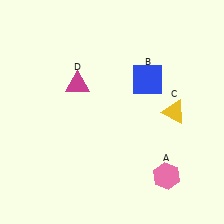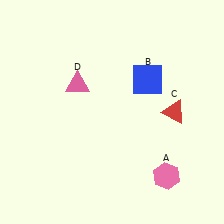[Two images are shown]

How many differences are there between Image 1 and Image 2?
There are 2 differences between the two images.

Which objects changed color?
C changed from yellow to red. D changed from magenta to pink.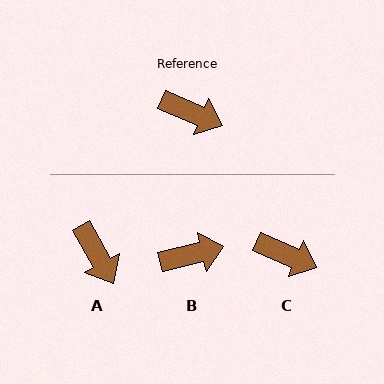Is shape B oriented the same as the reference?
No, it is off by about 36 degrees.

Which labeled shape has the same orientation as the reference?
C.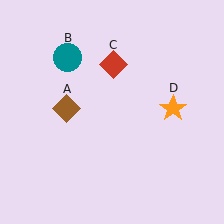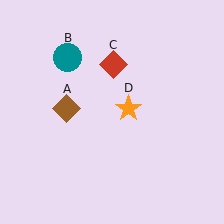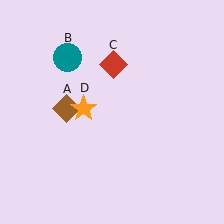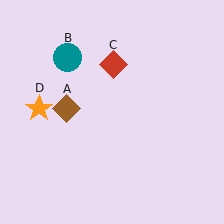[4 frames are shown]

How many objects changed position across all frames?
1 object changed position: orange star (object D).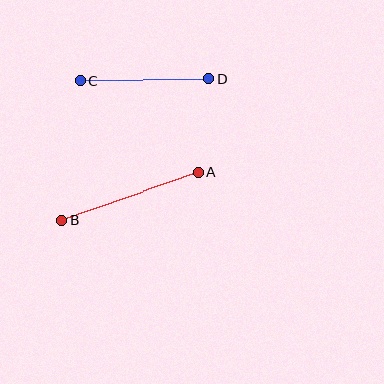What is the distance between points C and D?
The distance is approximately 129 pixels.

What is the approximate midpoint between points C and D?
The midpoint is at approximately (144, 80) pixels.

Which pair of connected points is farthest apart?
Points A and B are farthest apart.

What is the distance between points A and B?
The distance is approximately 144 pixels.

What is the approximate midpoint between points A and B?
The midpoint is at approximately (130, 197) pixels.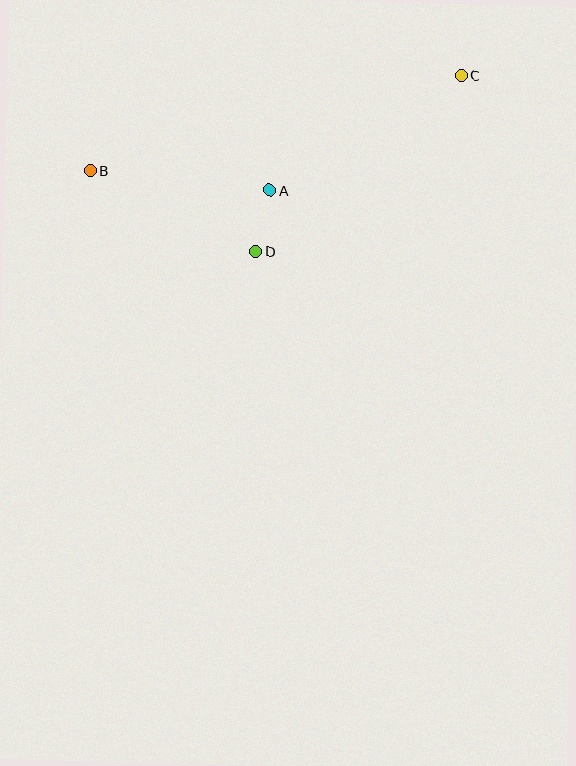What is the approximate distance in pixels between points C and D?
The distance between C and D is approximately 270 pixels.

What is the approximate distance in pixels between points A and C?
The distance between A and C is approximately 223 pixels.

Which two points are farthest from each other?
Points B and C are farthest from each other.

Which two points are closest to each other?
Points A and D are closest to each other.